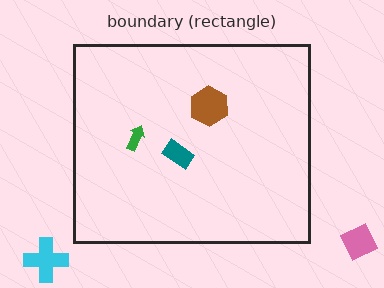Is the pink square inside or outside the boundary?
Outside.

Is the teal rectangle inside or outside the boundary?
Inside.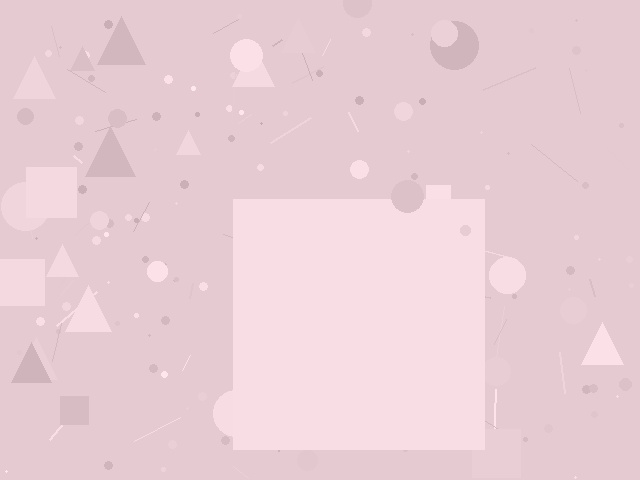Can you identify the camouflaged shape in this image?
The camouflaged shape is a square.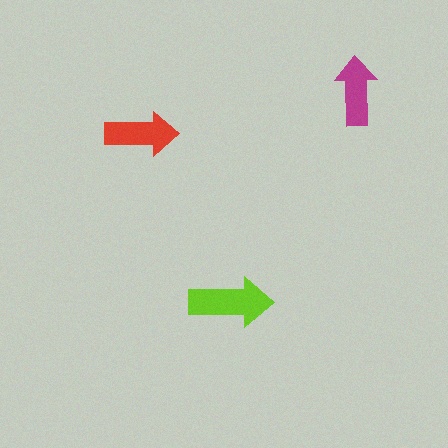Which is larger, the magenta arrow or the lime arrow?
The lime one.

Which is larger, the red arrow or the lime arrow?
The lime one.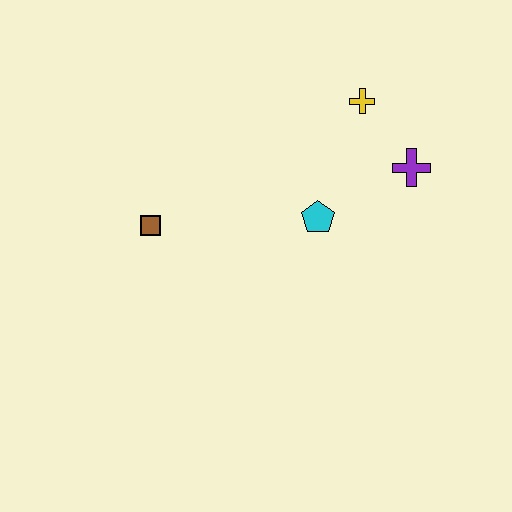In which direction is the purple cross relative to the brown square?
The purple cross is to the right of the brown square.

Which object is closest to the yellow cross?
The purple cross is closest to the yellow cross.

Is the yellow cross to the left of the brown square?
No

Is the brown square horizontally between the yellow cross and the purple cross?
No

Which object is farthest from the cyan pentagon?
The brown square is farthest from the cyan pentagon.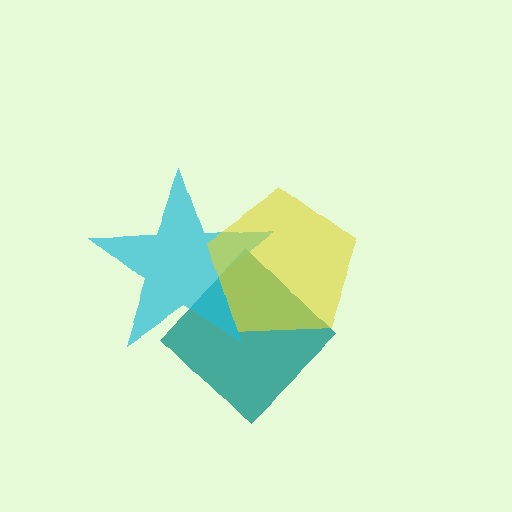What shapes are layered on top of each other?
The layered shapes are: a teal diamond, a cyan star, a yellow pentagon.